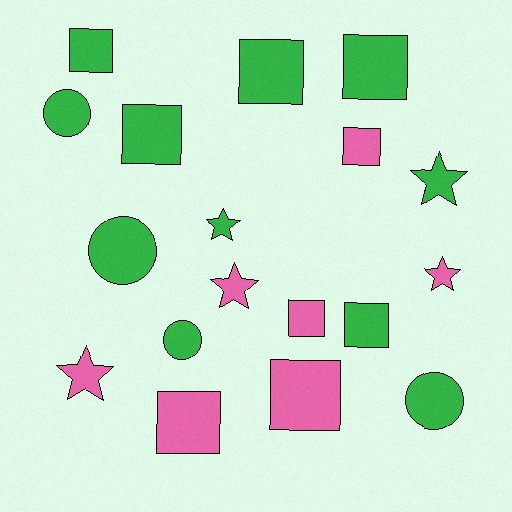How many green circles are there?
There are 4 green circles.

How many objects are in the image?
There are 18 objects.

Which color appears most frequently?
Green, with 11 objects.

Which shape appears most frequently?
Square, with 9 objects.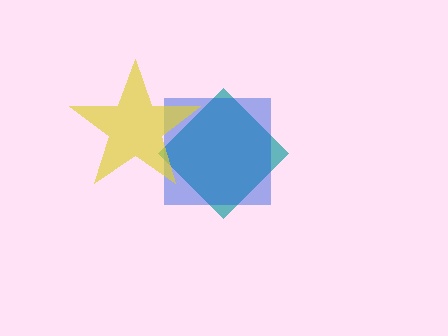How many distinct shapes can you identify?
There are 3 distinct shapes: a teal diamond, a blue square, a yellow star.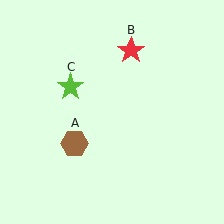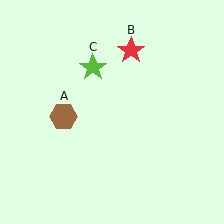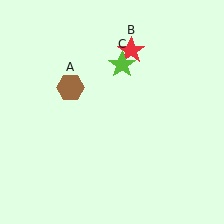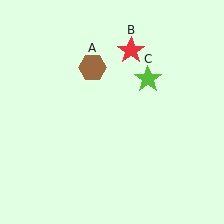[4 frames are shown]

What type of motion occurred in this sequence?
The brown hexagon (object A), lime star (object C) rotated clockwise around the center of the scene.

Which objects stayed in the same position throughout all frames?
Red star (object B) remained stationary.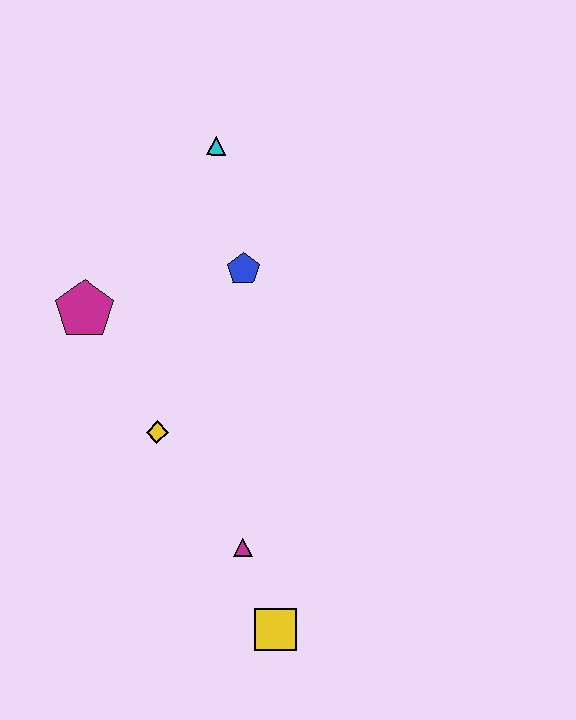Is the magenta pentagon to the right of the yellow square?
No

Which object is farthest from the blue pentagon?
The yellow square is farthest from the blue pentagon.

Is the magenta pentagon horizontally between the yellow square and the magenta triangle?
No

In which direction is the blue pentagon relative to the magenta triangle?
The blue pentagon is above the magenta triangle.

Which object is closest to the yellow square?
The magenta triangle is closest to the yellow square.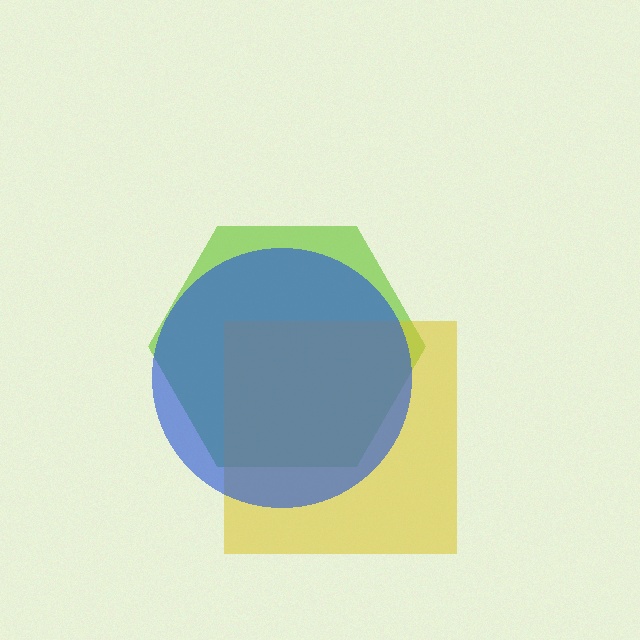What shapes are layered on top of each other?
The layered shapes are: a lime hexagon, a yellow square, a blue circle.